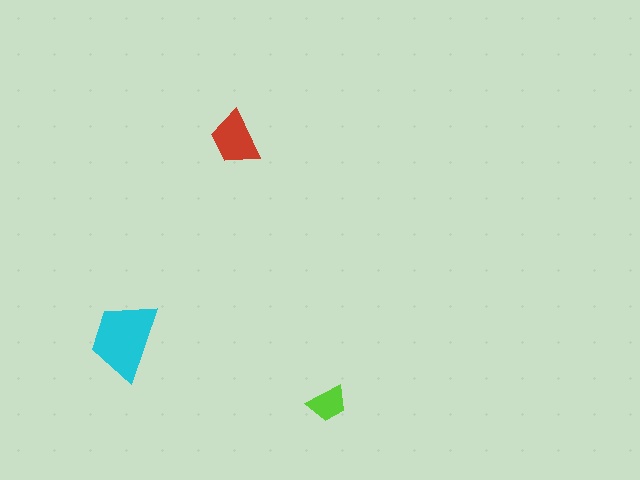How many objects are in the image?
There are 3 objects in the image.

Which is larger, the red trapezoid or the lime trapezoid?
The red one.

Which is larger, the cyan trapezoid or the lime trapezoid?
The cyan one.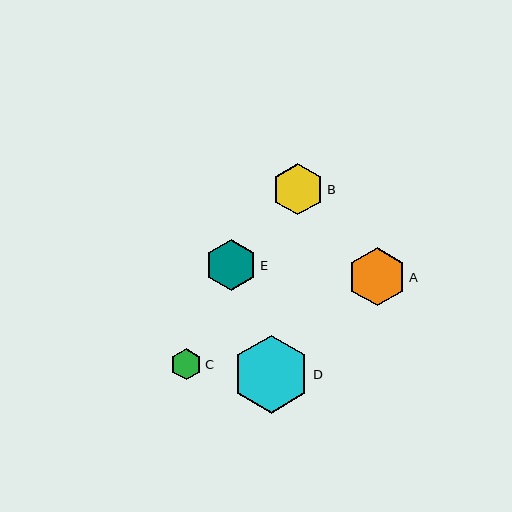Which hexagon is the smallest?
Hexagon C is the smallest with a size of approximately 31 pixels.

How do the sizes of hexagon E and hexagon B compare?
Hexagon E and hexagon B are approximately the same size.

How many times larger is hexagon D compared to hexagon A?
Hexagon D is approximately 1.3 times the size of hexagon A.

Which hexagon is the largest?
Hexagon D is the largest with a size of approximately 78 pixels.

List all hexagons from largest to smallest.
From largest to smallest: D, A, E, B, C.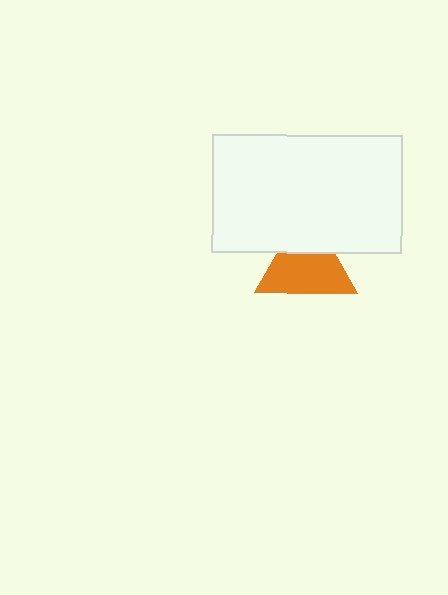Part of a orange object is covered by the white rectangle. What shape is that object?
It is a triangle.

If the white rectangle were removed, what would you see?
You would see the complete orange triangle.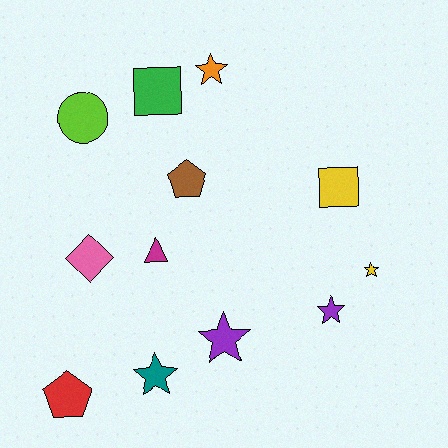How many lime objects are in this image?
There is 1 lime object.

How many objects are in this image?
There are 12 objects.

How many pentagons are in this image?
There are 2 pentagons.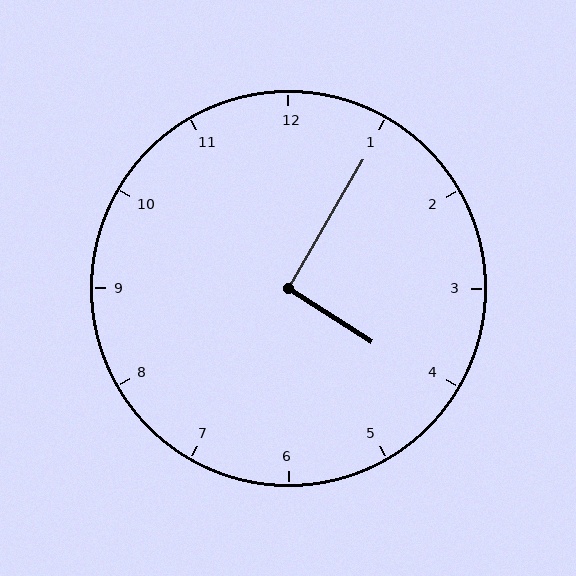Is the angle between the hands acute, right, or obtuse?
It is right.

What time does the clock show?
4:05.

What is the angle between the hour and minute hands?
Approximately 92 degrees.